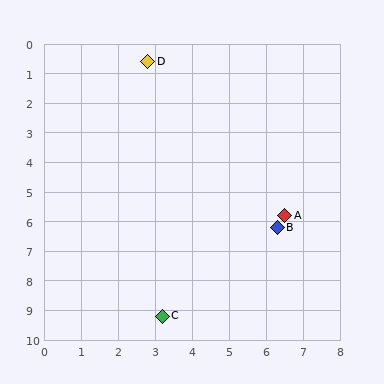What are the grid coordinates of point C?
Point C is at approximately (3.2, 9.2).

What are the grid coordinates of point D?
Point D is at approximately (2.8, 0.6).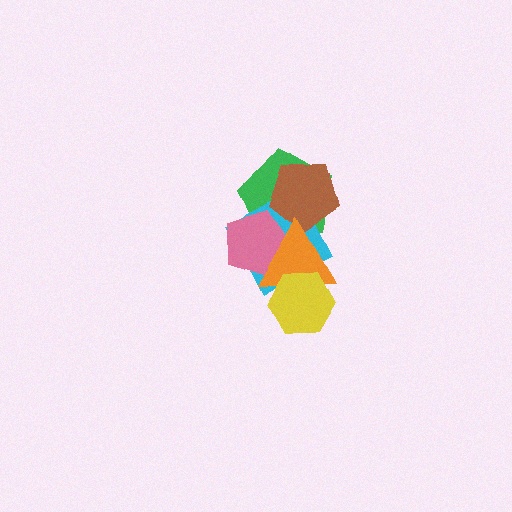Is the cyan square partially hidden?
Yes, it is partially covered by another shape.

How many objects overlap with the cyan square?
5 objects overlap with the cyan square.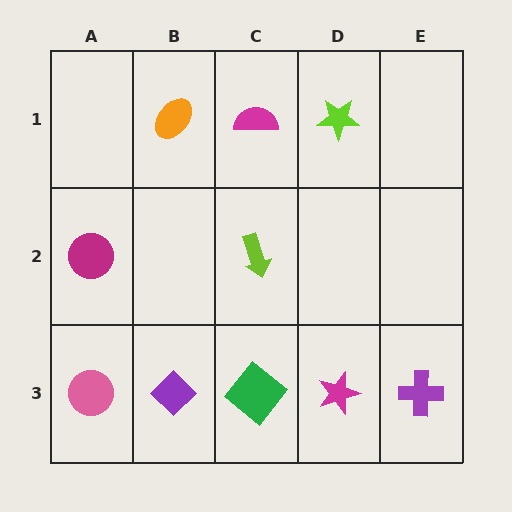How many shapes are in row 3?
5 shapes.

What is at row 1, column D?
A lime star.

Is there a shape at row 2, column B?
No, that cell is empty.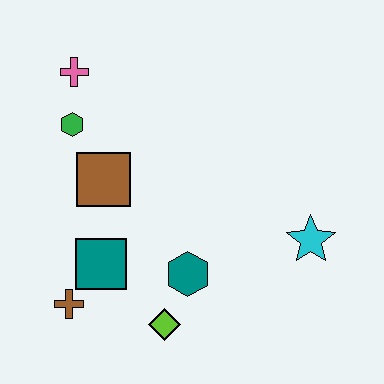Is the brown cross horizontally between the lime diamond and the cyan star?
No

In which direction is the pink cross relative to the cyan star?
The pink cross is to the left of the cyan star.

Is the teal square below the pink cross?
Yes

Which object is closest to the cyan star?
The teal hexagon is closest to the cyan star.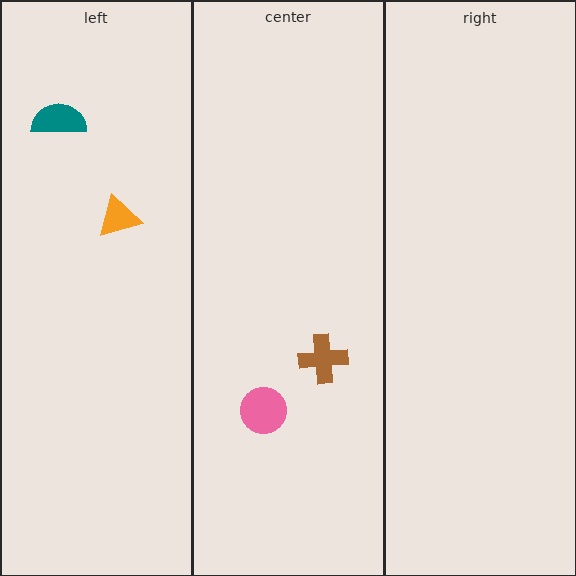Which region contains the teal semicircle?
The left region.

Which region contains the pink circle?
The center region.